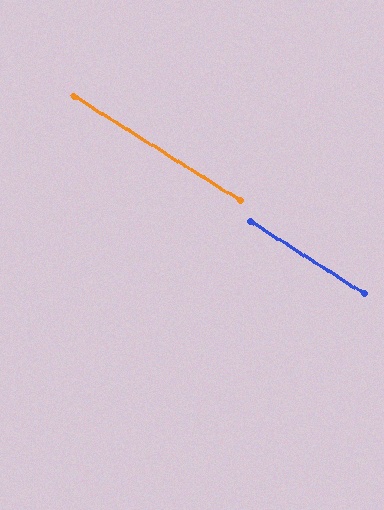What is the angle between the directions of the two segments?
Approximately 0 degrees.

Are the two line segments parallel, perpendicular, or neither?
Parallel — their directions differ by only 0.4°.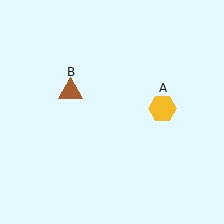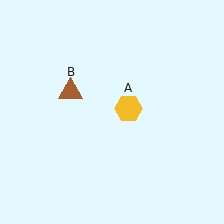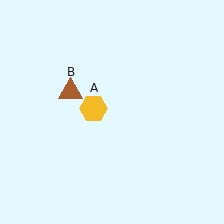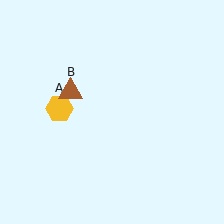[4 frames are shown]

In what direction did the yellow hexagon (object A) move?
The yellow hexagon (object A) moved left.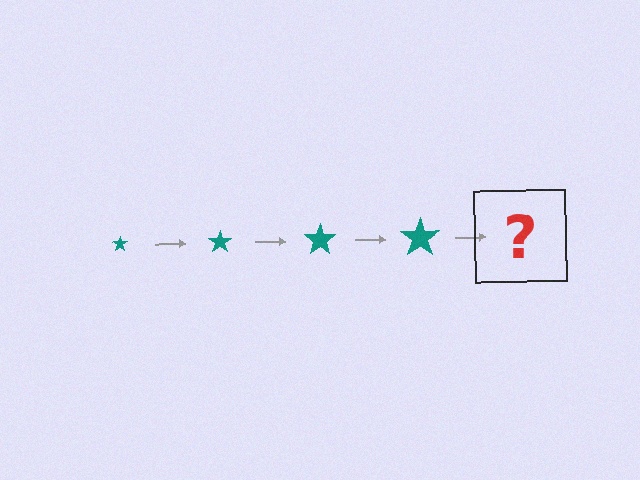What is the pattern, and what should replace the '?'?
The pattern is that the star gets progressively larger each step. The '?' should be a teal star, larger than the previous one.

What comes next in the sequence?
The next element should be a teal star, larger than the previous one.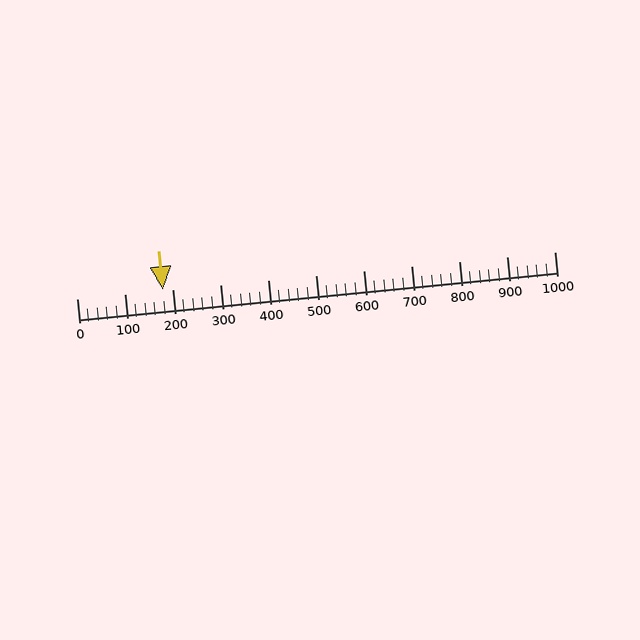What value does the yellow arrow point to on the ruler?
The yellow arrow points to approximately 180.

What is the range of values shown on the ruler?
The ruler shows values from 0 to 1000.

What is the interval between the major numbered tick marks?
The major tick marks are spaced 100 units apart.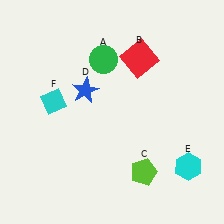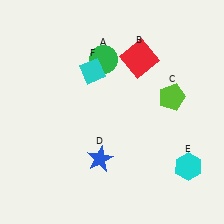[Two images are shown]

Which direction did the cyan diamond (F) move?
The cyan diamond (F) moved right.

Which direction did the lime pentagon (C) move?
The lime pentagon (C) moved up.